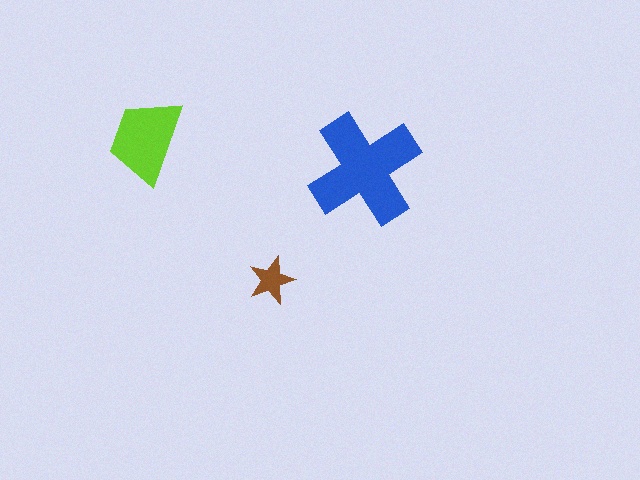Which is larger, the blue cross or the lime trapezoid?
The blue cross.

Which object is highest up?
The lime trapezoid is topmost.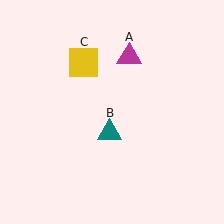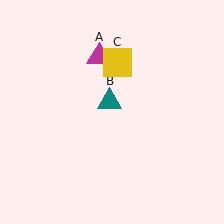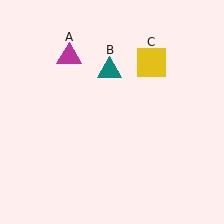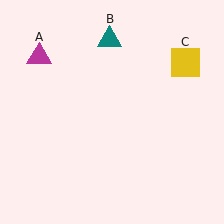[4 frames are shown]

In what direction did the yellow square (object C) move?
The yellow square (object C) moved right.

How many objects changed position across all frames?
3 objects changed position: magenta triangle (object A), teal triangle (object B), yellow square (object C).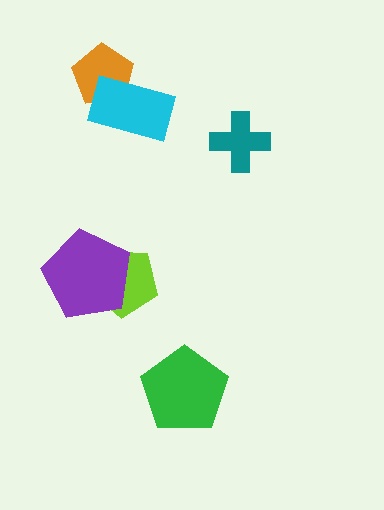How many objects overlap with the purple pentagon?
1 object overlaps with the purple pentagon.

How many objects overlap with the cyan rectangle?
1 object overlaps with the cyan rectangle.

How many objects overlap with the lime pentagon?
1 object overlaps with the lime pentagon.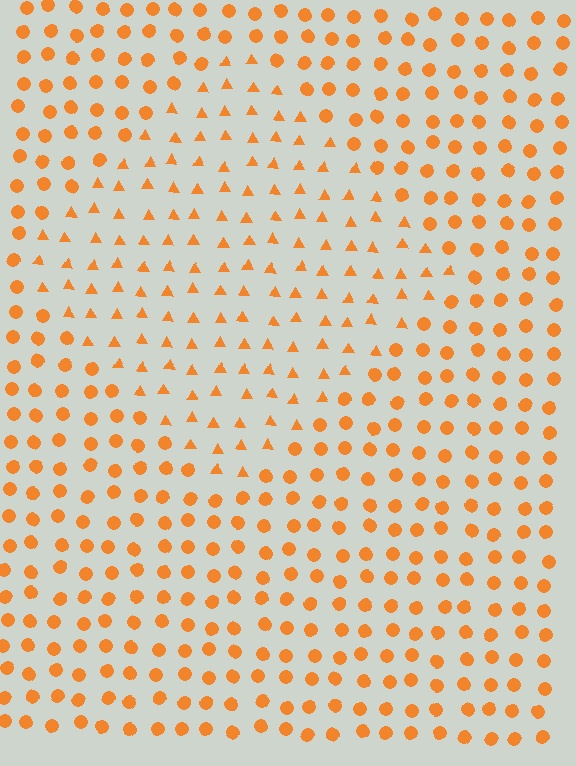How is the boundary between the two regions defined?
The boundary is defined by a change in element shape: triangles inside vs. circles outside. All elements share the same color and spacing.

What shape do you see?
I see a diamond.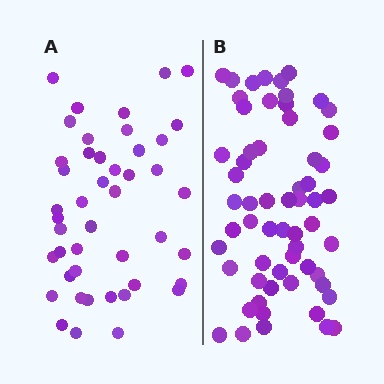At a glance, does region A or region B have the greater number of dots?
Region B (the right region) has more dots.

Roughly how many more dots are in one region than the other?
Region B has approximately 15 more dots than region A.